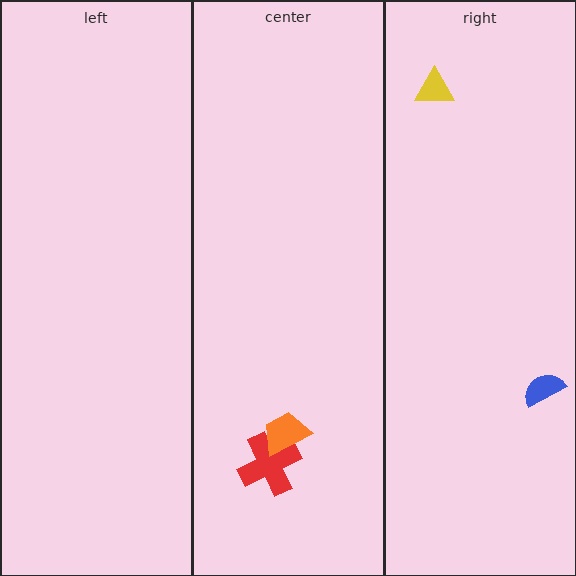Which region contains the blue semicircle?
The right region.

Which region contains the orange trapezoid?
The center region.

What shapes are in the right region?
The blue semicircle, the yellow triangle.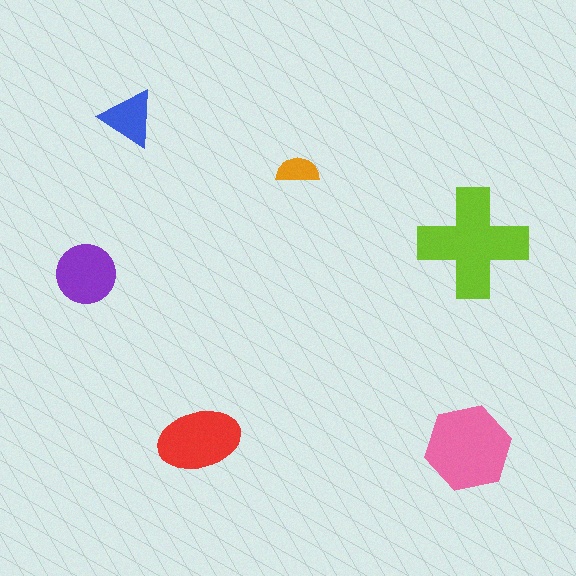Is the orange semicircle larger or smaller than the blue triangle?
Smaller.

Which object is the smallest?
The orange semicircle.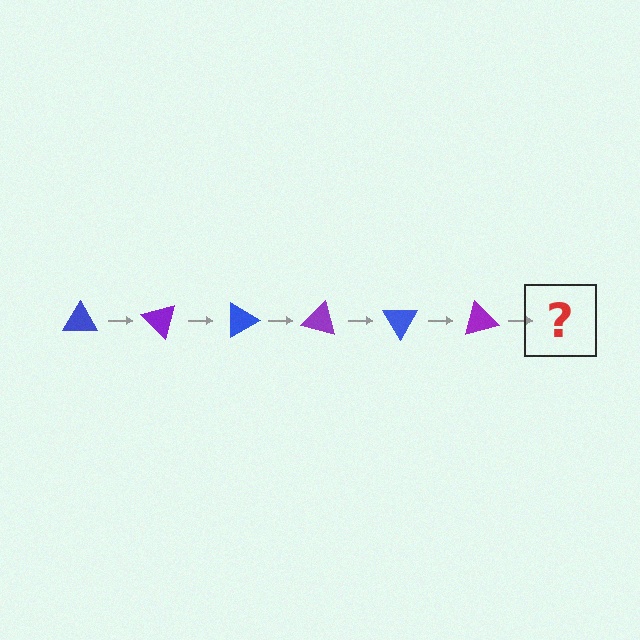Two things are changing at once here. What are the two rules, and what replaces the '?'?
The two rules are that it rotates 45 degrees each step and the color cycles through blue and purple. The '?' should be a blue triangle, rotated 270 degrees from the start.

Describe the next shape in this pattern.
It should be a blue triangle, rotated 270 degrees from the start.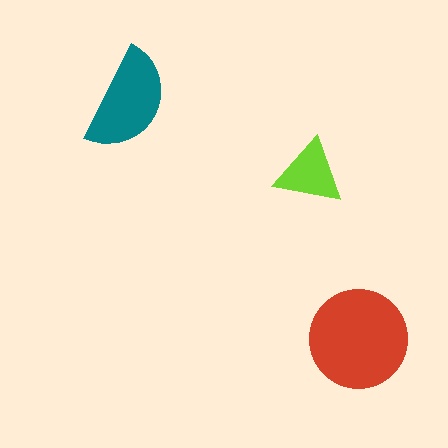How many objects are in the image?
There are 3 objects in the image.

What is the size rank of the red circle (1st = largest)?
1st.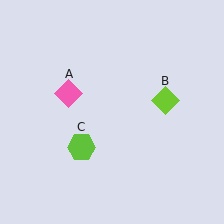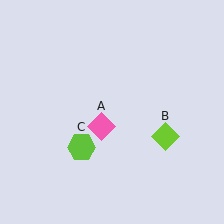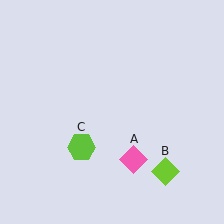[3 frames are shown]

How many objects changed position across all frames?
2 objects changed position: pink diamond (object A), lime diamond (object B).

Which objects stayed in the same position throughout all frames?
Lime hexagon (object C) remained stationary.